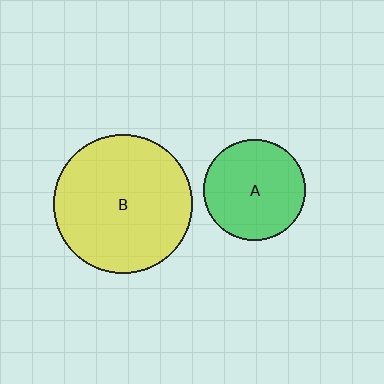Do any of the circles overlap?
No, none of the circles overlap.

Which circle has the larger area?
Circle B (yellow).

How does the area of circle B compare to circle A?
Approximately 1.9 times.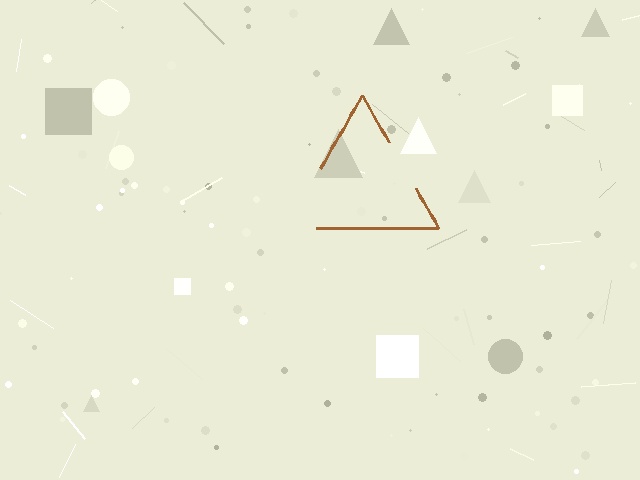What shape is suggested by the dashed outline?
The dashed outline suggests a triangle.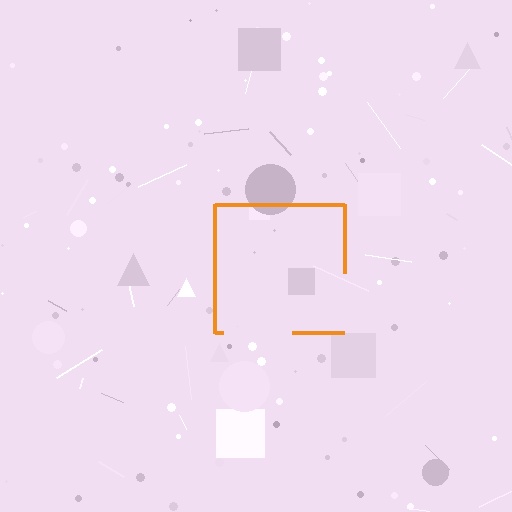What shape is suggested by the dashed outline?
The dashed outline suggests a square.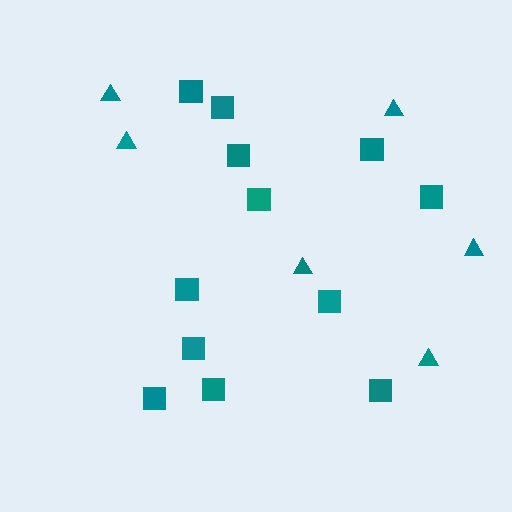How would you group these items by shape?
There are 2 groups: one group of squares (12) and one group of triangles (6).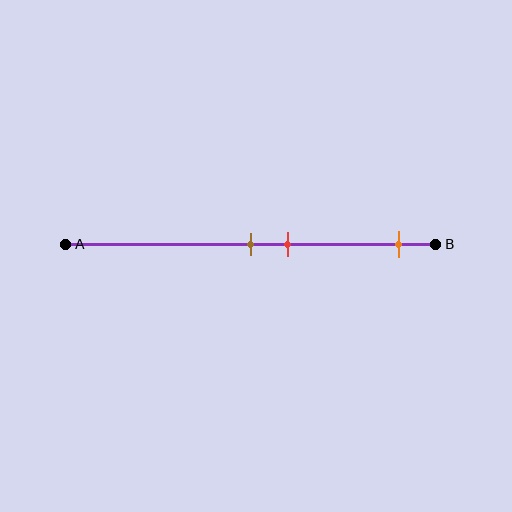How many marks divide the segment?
There are 3 marks dividing the segment.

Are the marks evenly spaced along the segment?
No, the marks are not evenly spaced.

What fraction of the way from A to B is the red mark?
The red mark is approximately 60% (0.6) of the way from A to B.